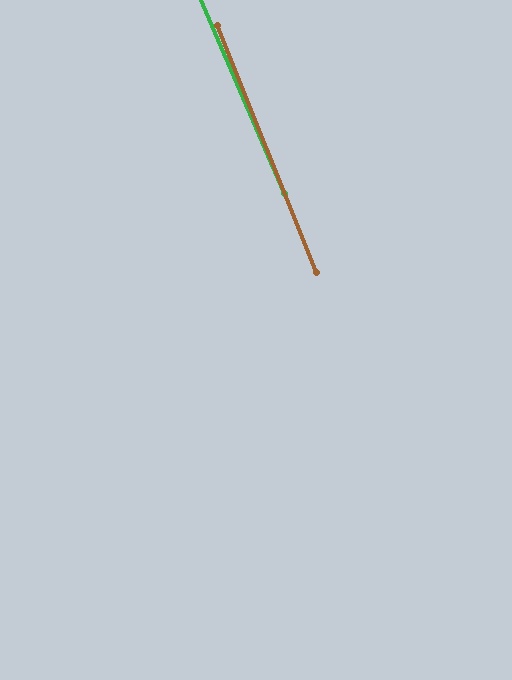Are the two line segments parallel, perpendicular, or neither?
Parallel — their directions differ by only 1.3°.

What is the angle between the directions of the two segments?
Approximately 1 degree.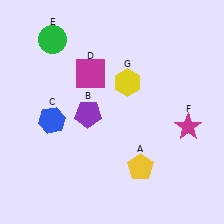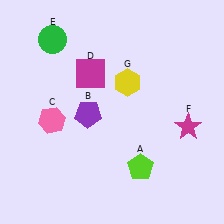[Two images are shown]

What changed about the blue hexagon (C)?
In Image 1, C is blue. In Image 2, it changed to pink.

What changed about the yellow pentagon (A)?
In Image 1, A is yellow. In Image 2, it changed to lime.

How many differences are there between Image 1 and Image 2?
There are 2 differences between the two images.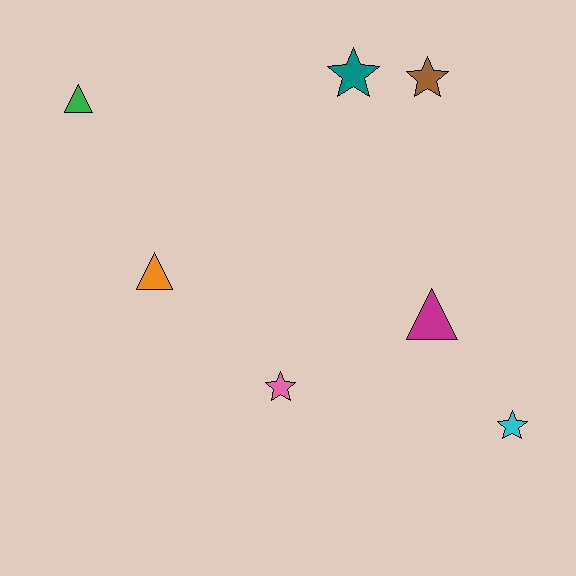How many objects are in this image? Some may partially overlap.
There are 7 objects.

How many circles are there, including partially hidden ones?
There are no circles.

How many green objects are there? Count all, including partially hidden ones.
There is 1 green object.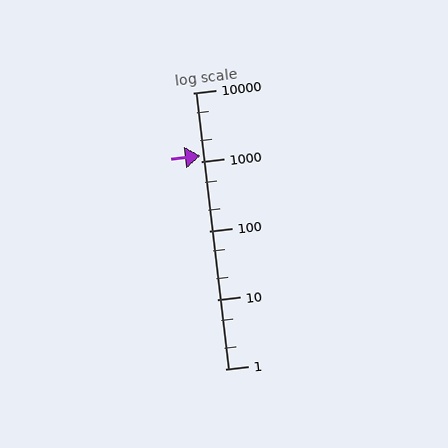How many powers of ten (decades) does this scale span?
The scale spans 4 decades, from 1 to 10000.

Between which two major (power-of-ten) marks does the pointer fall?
The pointer is between 1000 and 10000.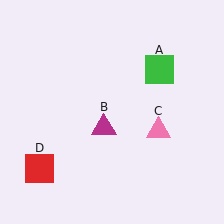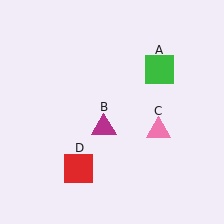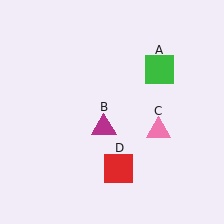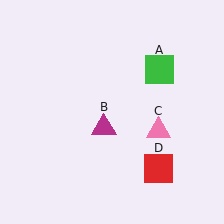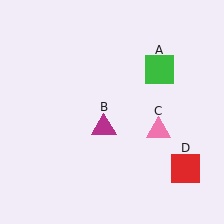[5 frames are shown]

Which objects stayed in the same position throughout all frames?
Green square (object A) and magenta triangle (object B) and pink triangle (object C) remained stationary.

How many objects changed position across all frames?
1 object changed position: red square (object D).